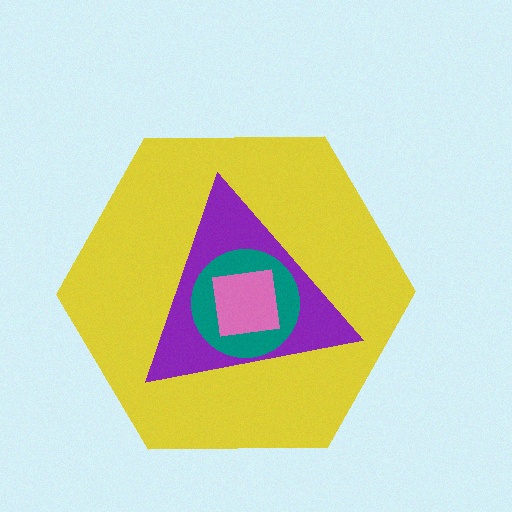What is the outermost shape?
The yellow hexagon.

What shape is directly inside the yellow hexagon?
The purple triangle.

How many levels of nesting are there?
4.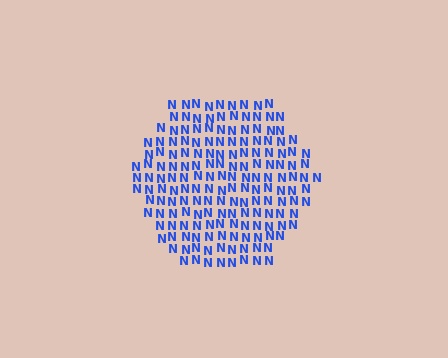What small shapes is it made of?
It is made of small letter N's.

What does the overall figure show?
The overall figure shows a hexagon.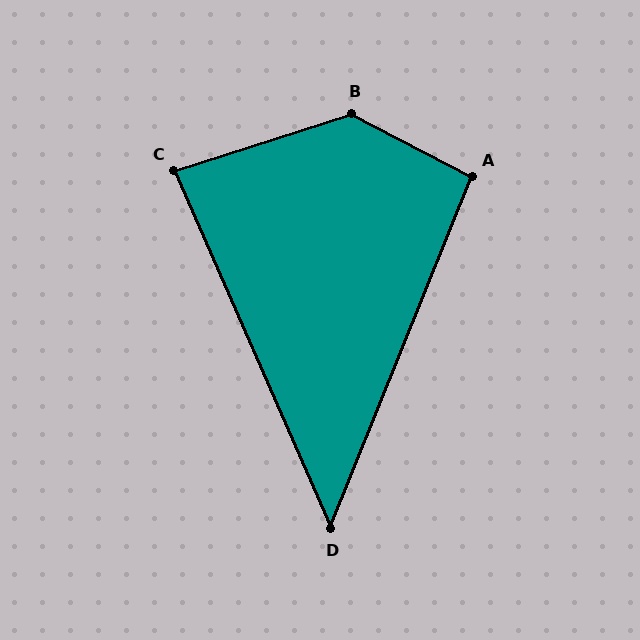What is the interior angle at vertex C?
Approximately 84 degrees (acute).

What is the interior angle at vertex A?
Approximately 96 degrees (obtuse).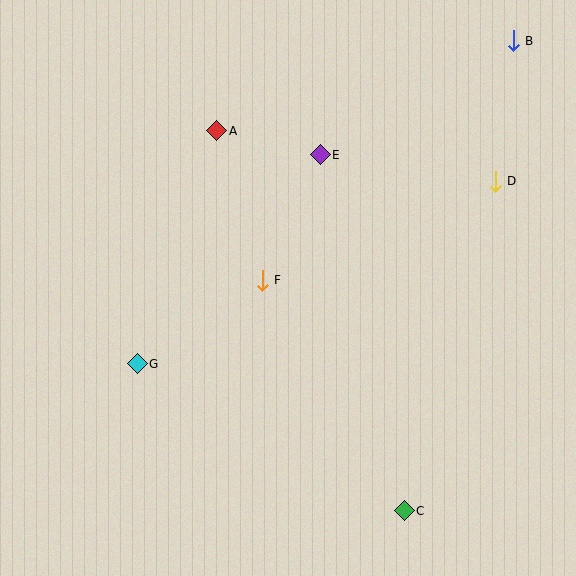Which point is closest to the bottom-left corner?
Point G is closest to the bottom-left corner.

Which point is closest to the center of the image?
Point F at (262, 280) is closest to the center.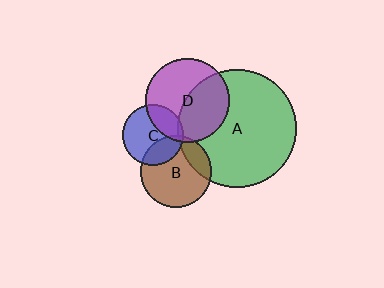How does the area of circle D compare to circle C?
Approximately 1.9 times.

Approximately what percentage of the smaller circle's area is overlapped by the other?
Approximately 25%.